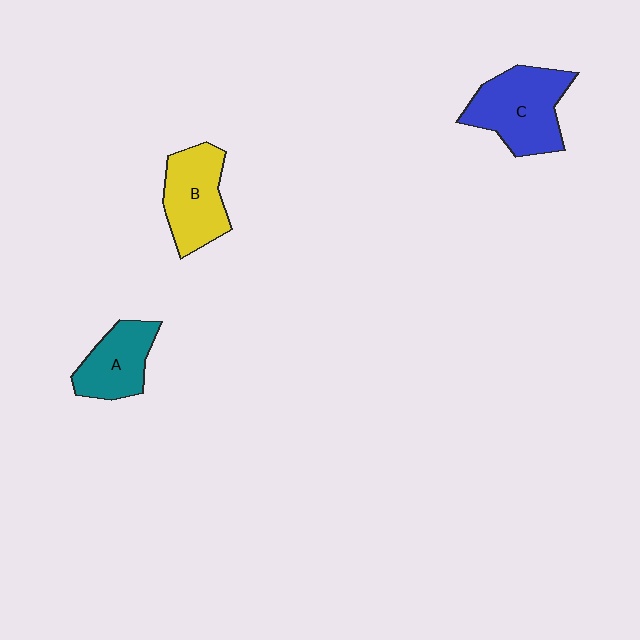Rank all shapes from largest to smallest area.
From largest to smallest: C (blue), B (yellow), A (teal).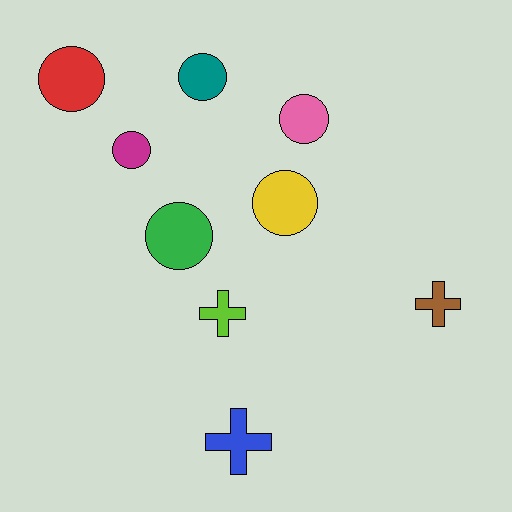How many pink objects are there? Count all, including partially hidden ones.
There is 1 pink object.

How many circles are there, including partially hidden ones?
There are 6 circles.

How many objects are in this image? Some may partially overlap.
There are 9 objects.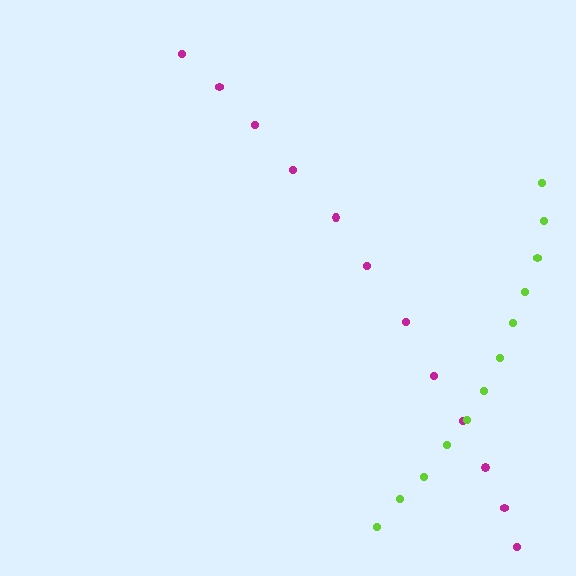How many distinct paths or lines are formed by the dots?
There are 2 distinct paths.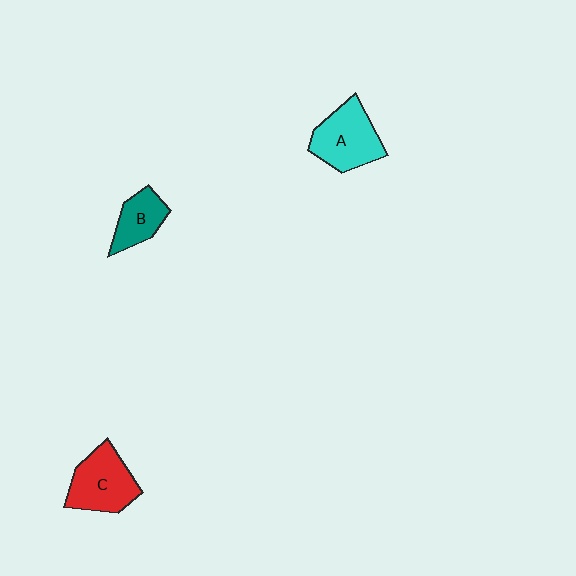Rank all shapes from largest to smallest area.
From largest to smallest: A (cyan), C (red), B (teal).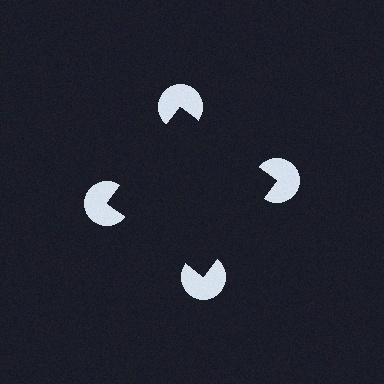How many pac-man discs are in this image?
There are 4 — one at each vertex of the illusory square.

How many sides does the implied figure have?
4 sides.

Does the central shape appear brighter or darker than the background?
It typically appears slightly darker than the background, even though no actual brightness change is drawn.